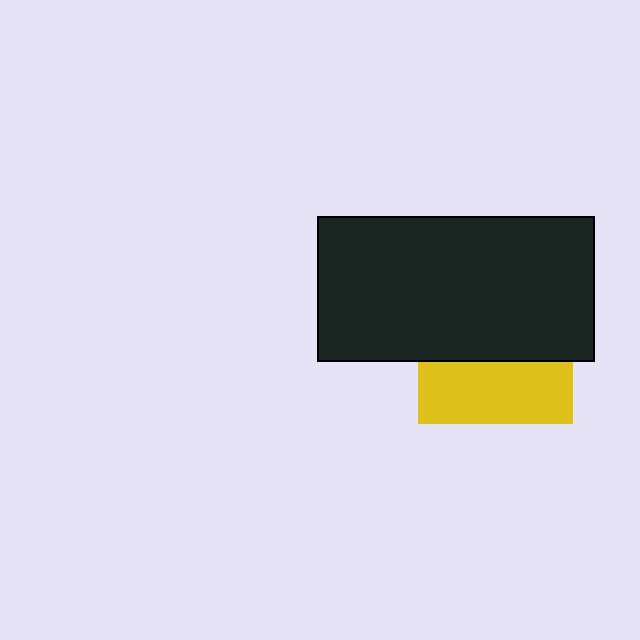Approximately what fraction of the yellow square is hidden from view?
Roughly 60% of the yellow square is hidden behind the black rectangle.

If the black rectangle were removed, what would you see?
You would see the complete yellow square.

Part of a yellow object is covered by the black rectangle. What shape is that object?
It is a square.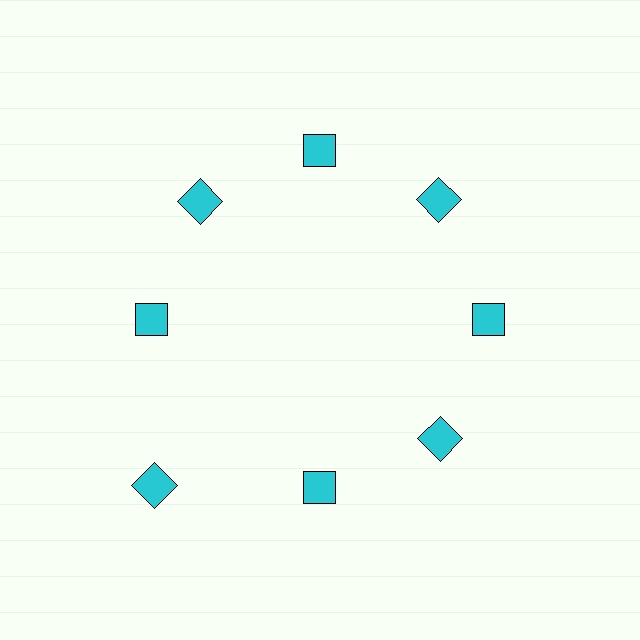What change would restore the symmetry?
The symmetry would be restored by moving it inward, back onto the ring so that all 8 diamonds sit at equal angles and equal distance from the center.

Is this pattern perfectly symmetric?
No. The 8 cyan diamonds are arranged in a ring, but one element near the 8 o'clock position is pushed outward from the center, breaking the 8-fold rotational symmetry.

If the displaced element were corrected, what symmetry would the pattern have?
It would have 8-fold rotational symmetry — the pattern would map onto itself every 45 degrees.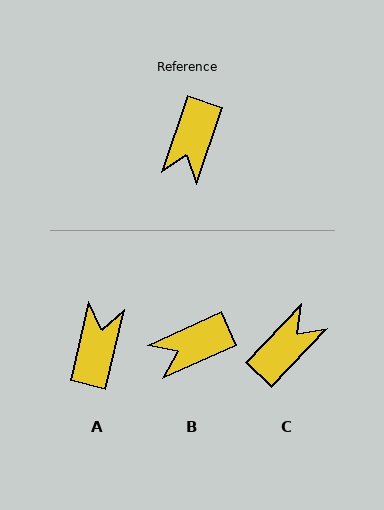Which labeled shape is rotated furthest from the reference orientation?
A, about 174 degrees away.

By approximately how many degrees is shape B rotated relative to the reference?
Approximately 47 degrees clockwise.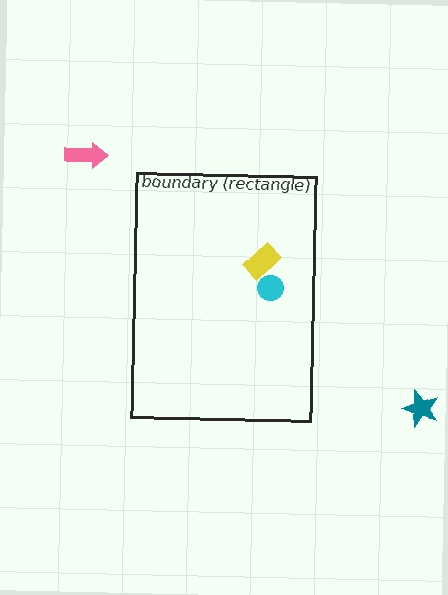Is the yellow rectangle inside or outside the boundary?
Inside.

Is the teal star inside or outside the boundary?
Outside.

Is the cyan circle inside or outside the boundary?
Inside.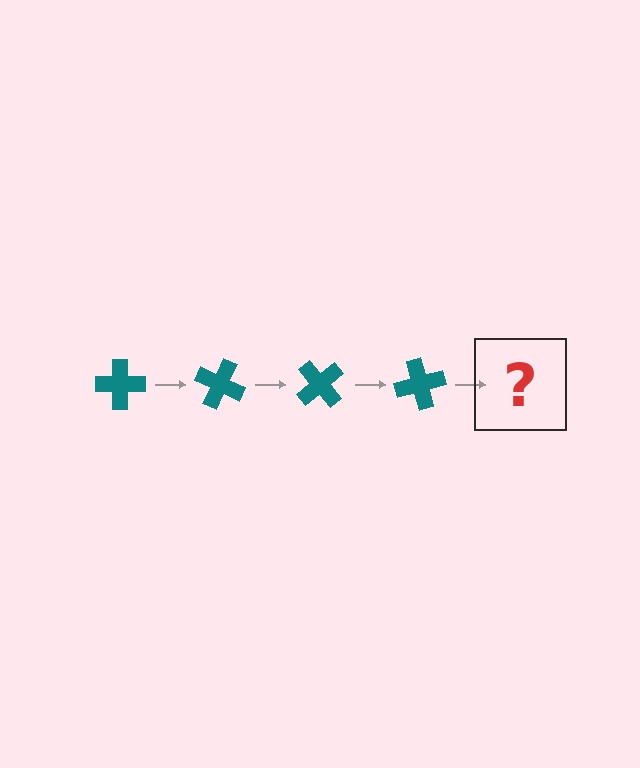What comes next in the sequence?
The next element should be a teal cross rotated 100 degrees.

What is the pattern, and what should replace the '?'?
The pattern is that the cross rotates 25 degrees each step. The '?' should be a teal cross rotated 100 degrees.